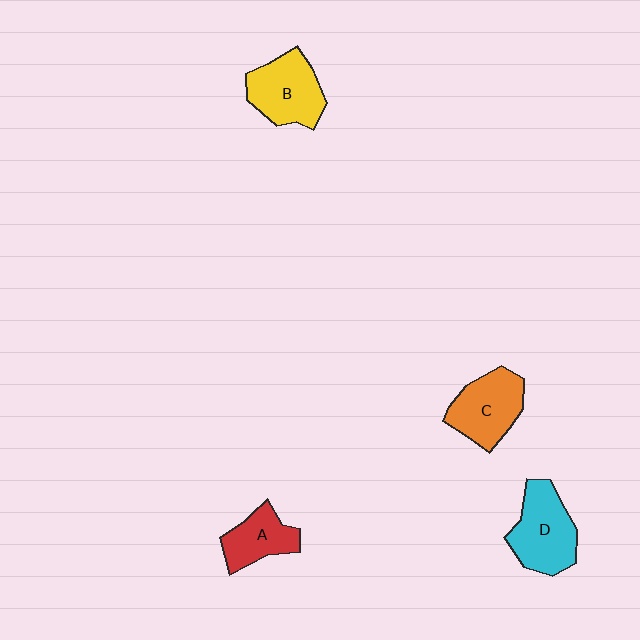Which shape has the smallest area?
Shape A (red).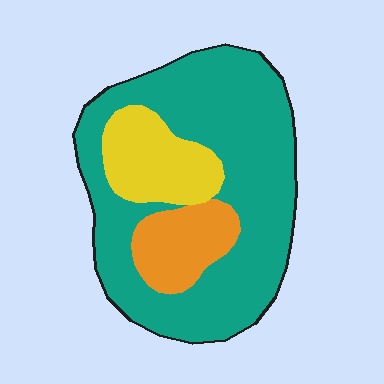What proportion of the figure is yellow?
Yellow takes up less than a sixth of the figure.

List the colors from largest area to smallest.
From largest to smallest: teal, yellow, orange.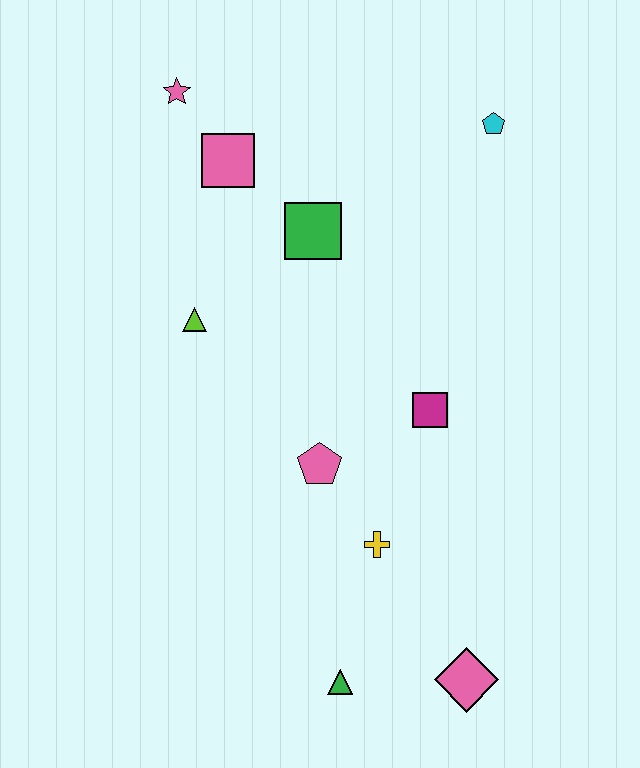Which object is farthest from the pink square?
The pink diamond is farthest from the pink square.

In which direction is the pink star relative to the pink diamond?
The pink star is above the pink diamond.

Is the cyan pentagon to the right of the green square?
Yes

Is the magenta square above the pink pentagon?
Yes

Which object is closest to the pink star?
The pink square is closest to the pink star.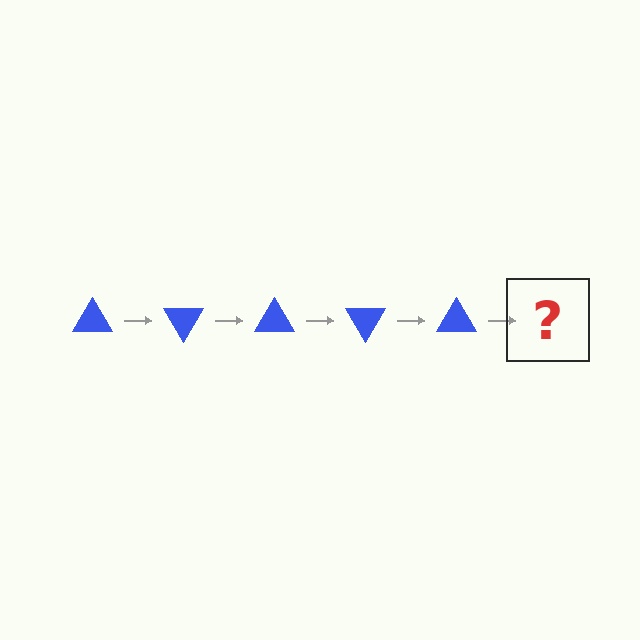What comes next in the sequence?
The next element should be a blue triangle rotated 300 degrees.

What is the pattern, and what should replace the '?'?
The pattern is that the triangle rotates 60 degrees each step. The '?' should be a blue triangle rotated 300 degrees.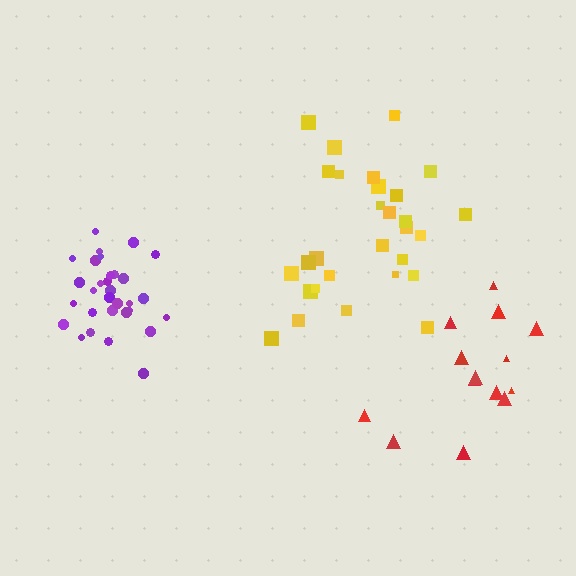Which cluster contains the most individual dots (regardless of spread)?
Purple (31).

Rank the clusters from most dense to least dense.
purple, yellow, red.